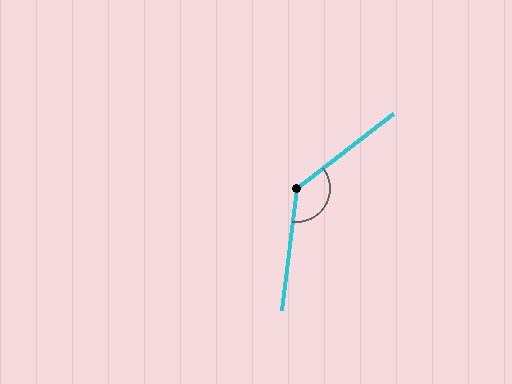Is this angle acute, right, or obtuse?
It is obtuse.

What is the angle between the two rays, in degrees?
Approximately 134 degrees.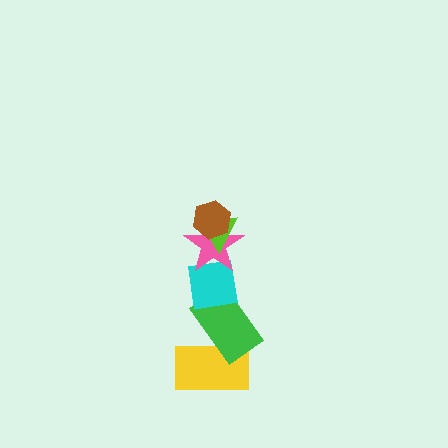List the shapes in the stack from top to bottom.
From top to bottom: the brown hexagon, the lime triangle, the pink star, the cyan square, the green rectangle, the yellow rectangle.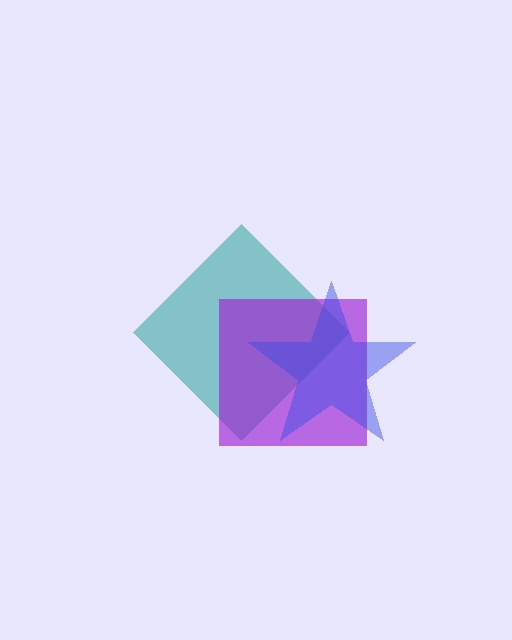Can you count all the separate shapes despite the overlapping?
Yes, there are 3 separate shapes.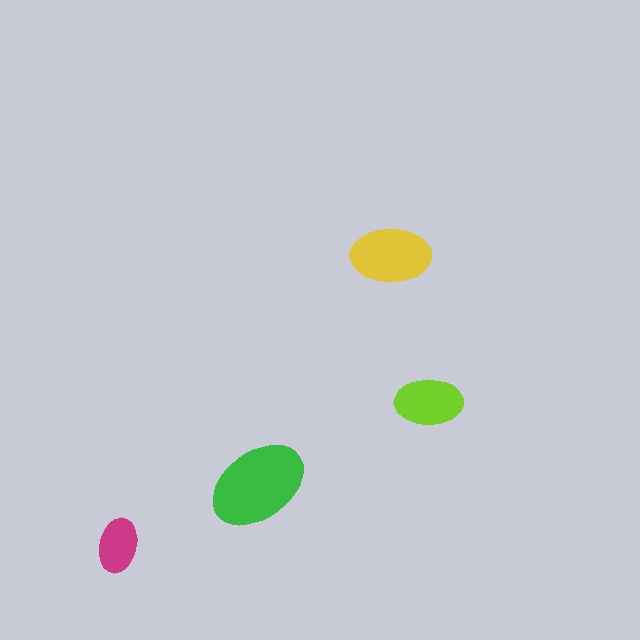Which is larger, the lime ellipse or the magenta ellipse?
The lime one.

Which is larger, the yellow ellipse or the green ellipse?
The green one.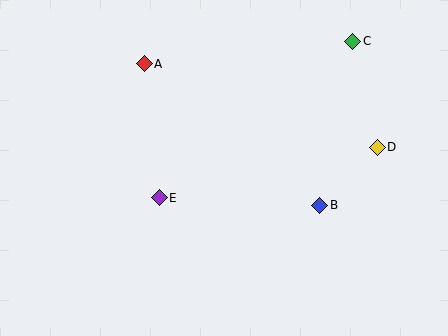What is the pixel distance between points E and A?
The distance between E and A is 135 pixels.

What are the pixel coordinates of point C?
Point C is at (353, 41).